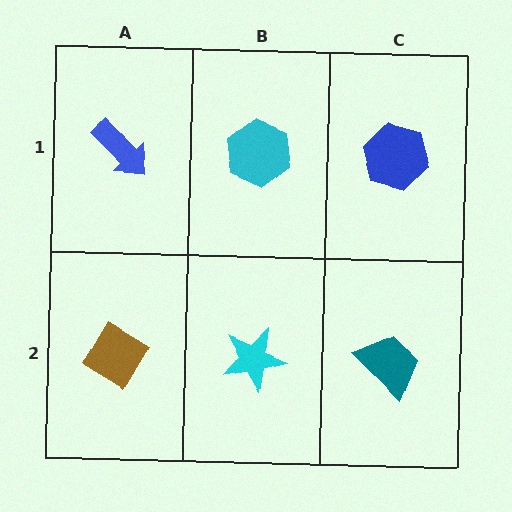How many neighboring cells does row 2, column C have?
2.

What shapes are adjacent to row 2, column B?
A cyan hexagon (row 1, column B), a brown diamond (row 2, column A), a teal trapezoid (row 2, column C).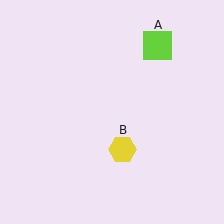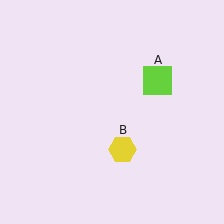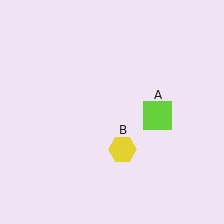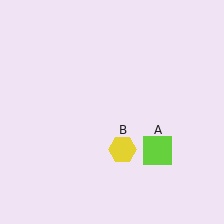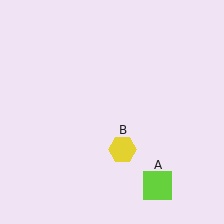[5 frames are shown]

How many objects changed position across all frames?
1 object changed position: lime square (object A).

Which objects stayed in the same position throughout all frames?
Yellow hexagon (object B) remained stationary.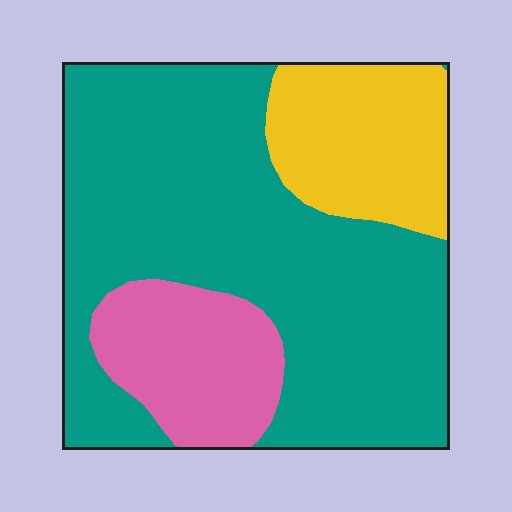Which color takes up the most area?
Teal, at roughly 65%.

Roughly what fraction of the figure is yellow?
Yellow takes up between a sixth and a third of the figure.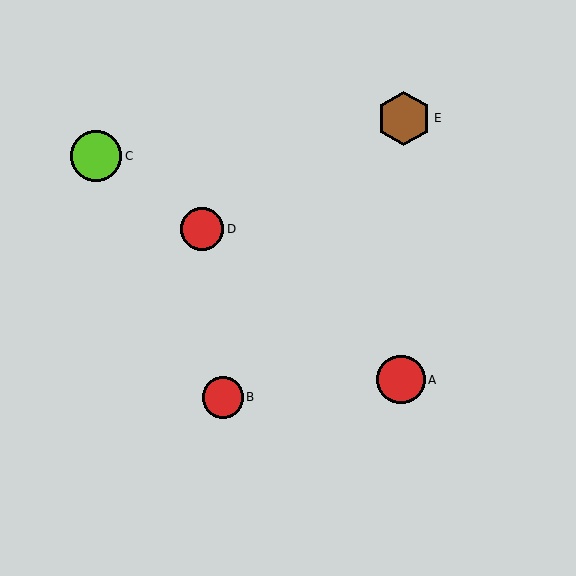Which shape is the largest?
The brown hexagon (labeled E) is the largest.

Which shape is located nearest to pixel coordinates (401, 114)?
The brown hexagon (labeled E) at (404, 118) is nearest to that location.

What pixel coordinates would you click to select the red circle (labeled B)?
Click at (223, 397) to select the red circle B.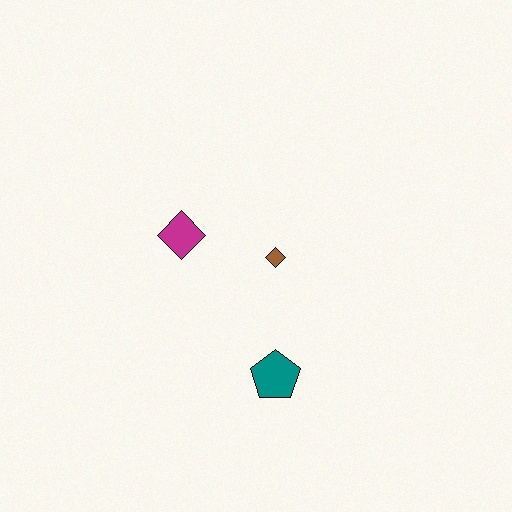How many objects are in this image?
There are 3 objects.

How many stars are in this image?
There are no stars.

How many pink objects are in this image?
There are no pink objects.